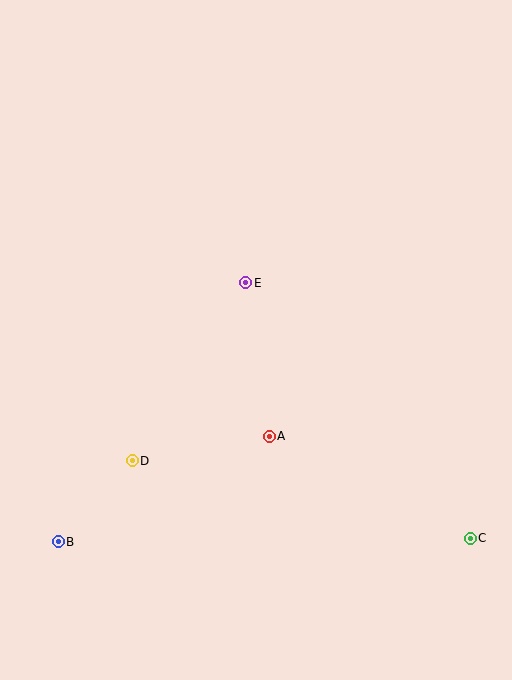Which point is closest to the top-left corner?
Point E is closest to the top-left corner.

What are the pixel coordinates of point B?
Point B is at (58, 542).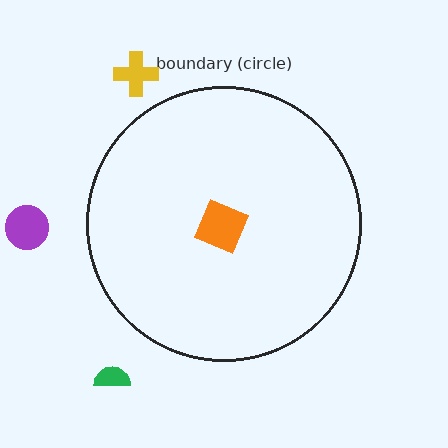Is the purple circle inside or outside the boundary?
Outside.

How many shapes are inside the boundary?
1 inside, 3 outside.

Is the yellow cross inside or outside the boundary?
Outside.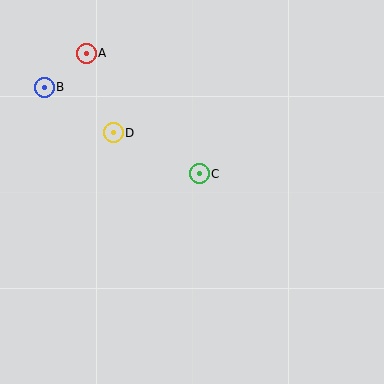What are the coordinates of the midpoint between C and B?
The midpoint between C and B is at (122, 131).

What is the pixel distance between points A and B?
The distance between A and B is 54 pixels.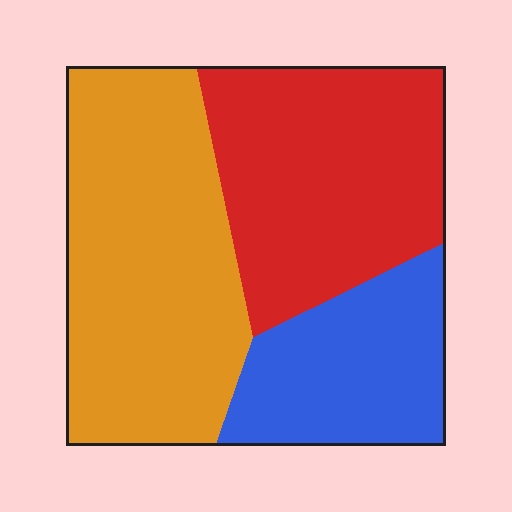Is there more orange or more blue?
Orange.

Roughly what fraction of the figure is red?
Red takes up about one third (1/3) of the figure.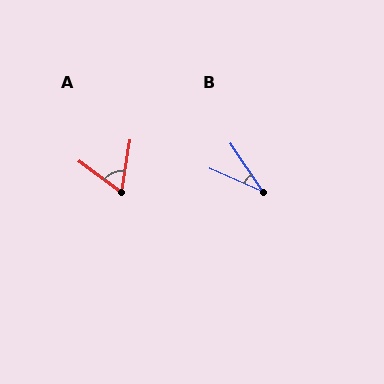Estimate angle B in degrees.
Approximately 32 degrees.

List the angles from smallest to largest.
B (32°), A (63°).